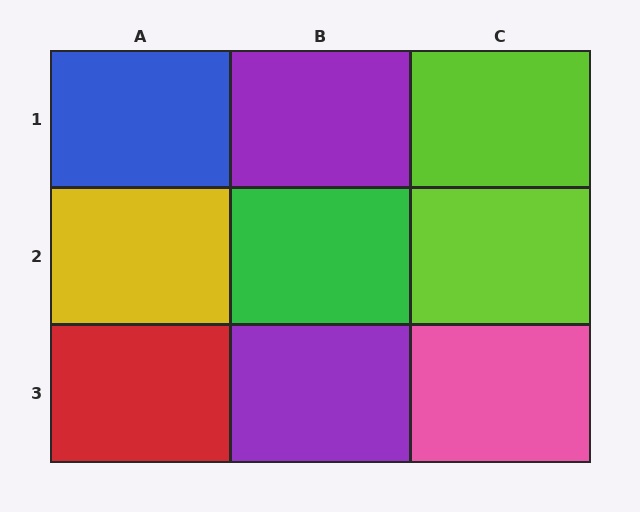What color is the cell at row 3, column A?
Red.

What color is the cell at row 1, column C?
Lime.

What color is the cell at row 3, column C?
Pink.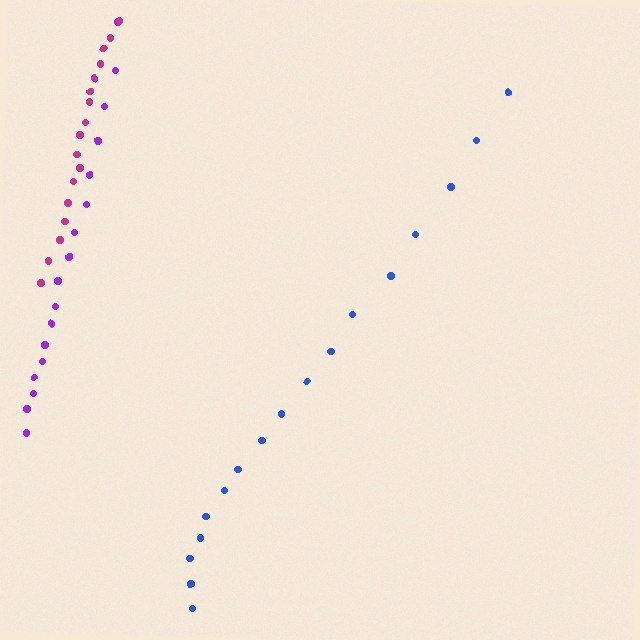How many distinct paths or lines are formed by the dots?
There are 3 distinct paths.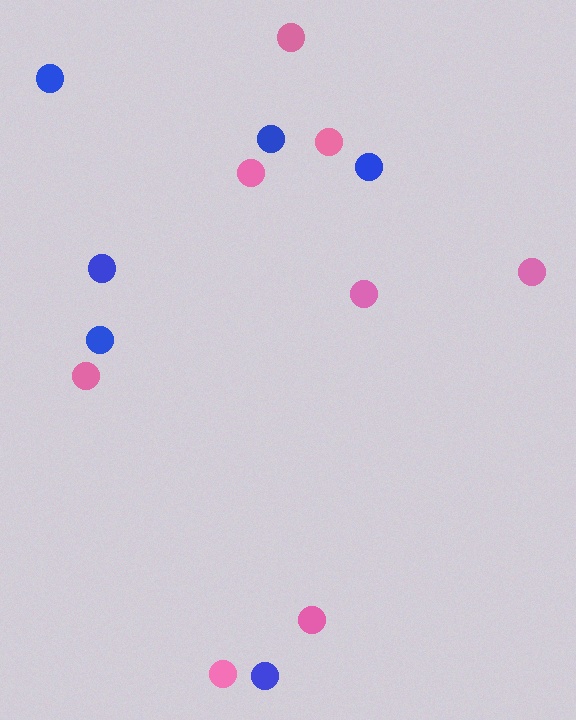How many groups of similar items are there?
There are 2 groups: one group of blue circles (6) and one group of pink circles (8).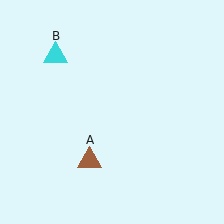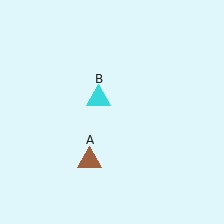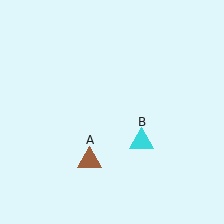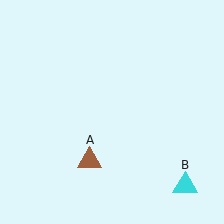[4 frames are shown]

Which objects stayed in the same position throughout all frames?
Brown triangle (object A) remained stationary.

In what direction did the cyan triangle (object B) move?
The cyan triangle (object B) moved down and to the right.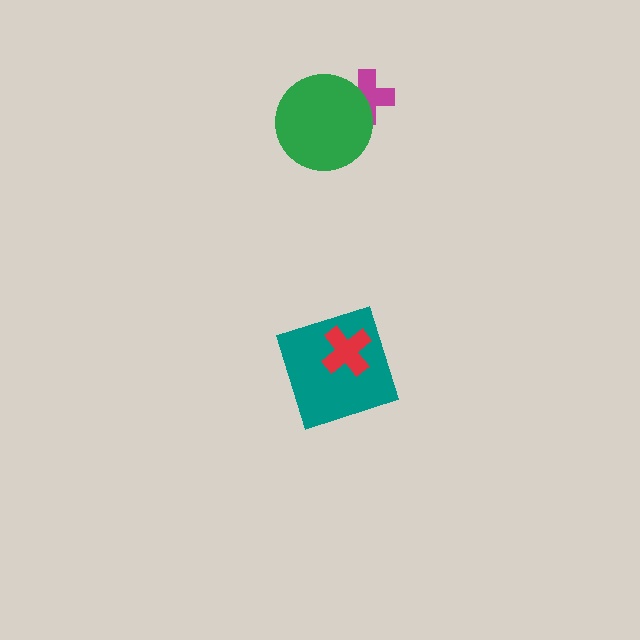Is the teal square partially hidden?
Yes, it is partially covered by another shape.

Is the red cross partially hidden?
No, no other shape covers it.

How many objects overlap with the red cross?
1 object overlaps with the red cross.